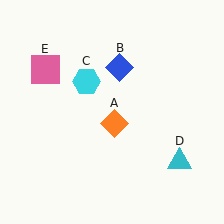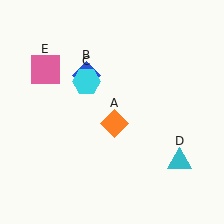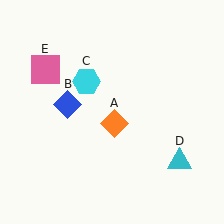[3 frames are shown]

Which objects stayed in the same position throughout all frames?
Orange diamond (object A) and cyan hexagon (object C) and cyan triangle (object D) and pink square (object E) remained stationary.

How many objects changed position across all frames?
1 object changed position: blue diamond (object B).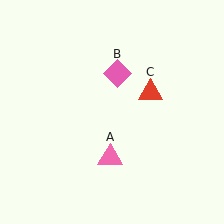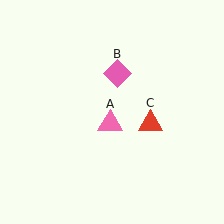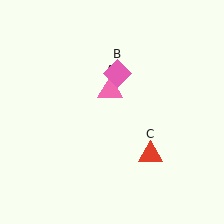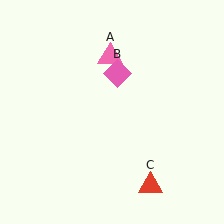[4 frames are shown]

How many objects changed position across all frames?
2 objects changed position: pink triangle (object A), red triangle (object C).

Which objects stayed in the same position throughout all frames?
Pink diamond (object B) remained stationary.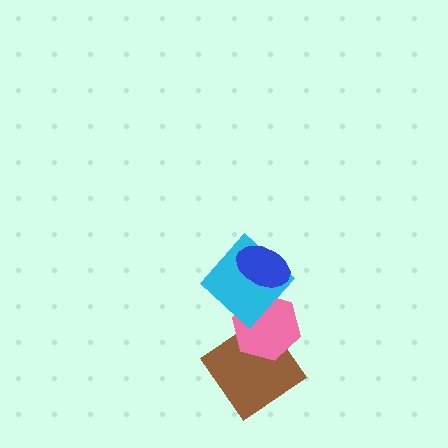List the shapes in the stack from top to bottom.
From top to bottom: the blue ellipse, the cyan diamond, the pink hexagon, the brown diamond.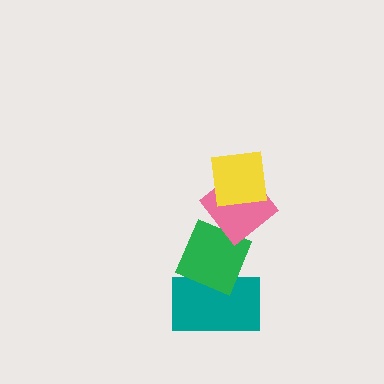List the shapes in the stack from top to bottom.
From top to bottom: the yellow square, the pink diamond, the green diamond, the teal rectangle.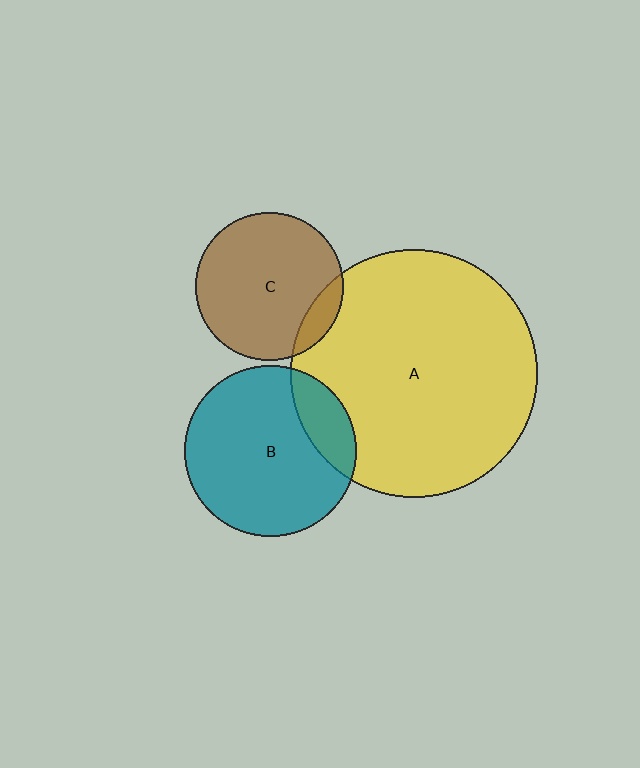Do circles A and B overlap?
Yes.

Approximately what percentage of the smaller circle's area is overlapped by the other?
Approximately 20%.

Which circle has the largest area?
Circle A (yellow).